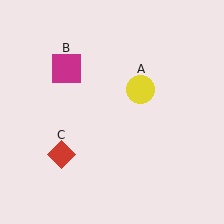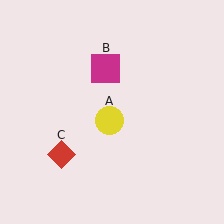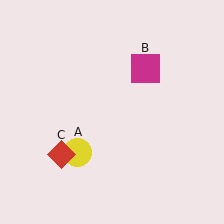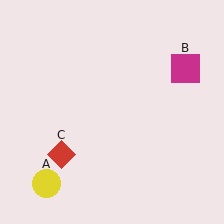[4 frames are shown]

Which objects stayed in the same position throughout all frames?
Red diamond (object C) remained stationary.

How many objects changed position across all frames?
2 objects changed position: yellow circle (object A), magenta square (object B).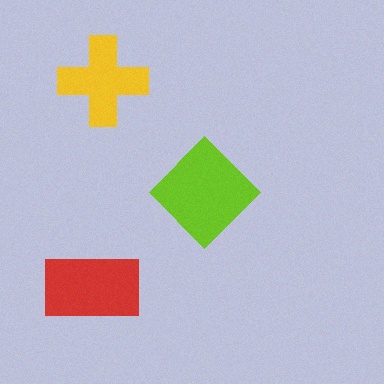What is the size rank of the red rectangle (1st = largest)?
2nd.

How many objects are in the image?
There are 3 objects in the image.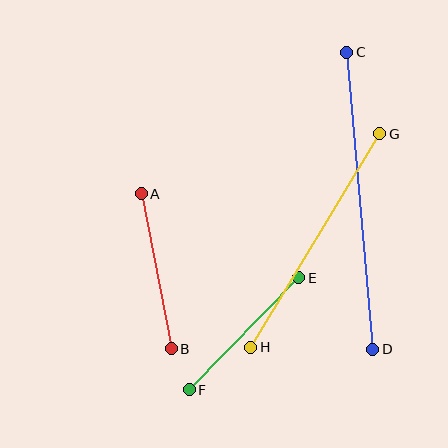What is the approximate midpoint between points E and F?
The midpoint is at approximately (244, 334) pixels.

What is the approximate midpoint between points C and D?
The midpoint is at approximately (360, 201) pixels.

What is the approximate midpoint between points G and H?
The midpoint is at approximately (315, 241) pixels.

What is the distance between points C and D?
The distance is approximately 298 pixels.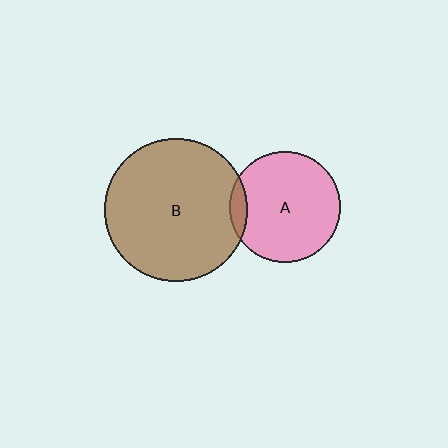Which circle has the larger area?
Circle B (brown).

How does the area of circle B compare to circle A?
Approximately 1.7 times.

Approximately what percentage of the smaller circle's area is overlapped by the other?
Approximately 10%.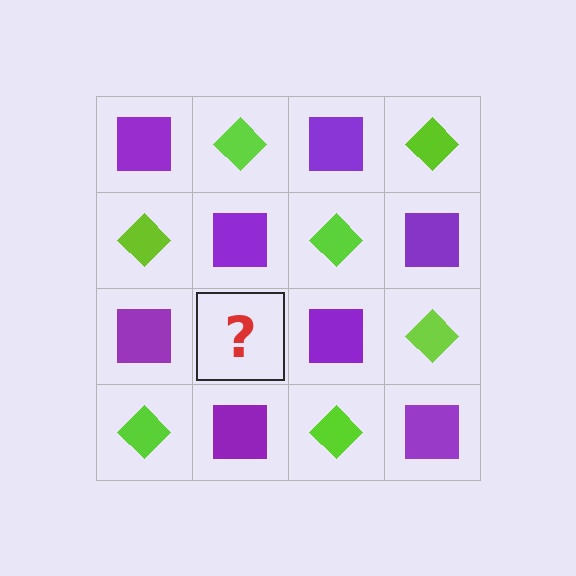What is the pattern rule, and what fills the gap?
The rule is that it alternates purple square and lime diamond in a checkerboard pattern. The gap should be filled with a lime diamond.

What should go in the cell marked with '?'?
The missing cell should contain a lime diamond.